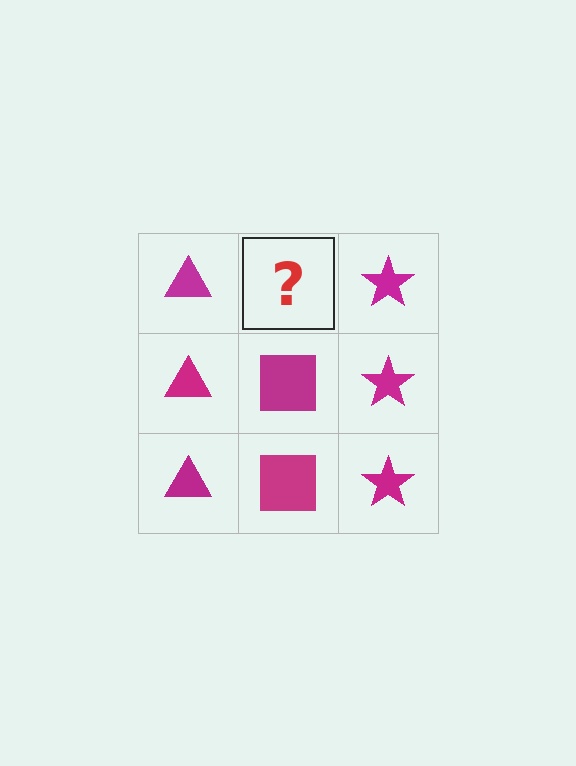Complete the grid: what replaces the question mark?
The question mark should be replaced with a magenta square.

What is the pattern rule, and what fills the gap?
The rule is that each column has a consistent shape. The gap should be filled with a magenta square.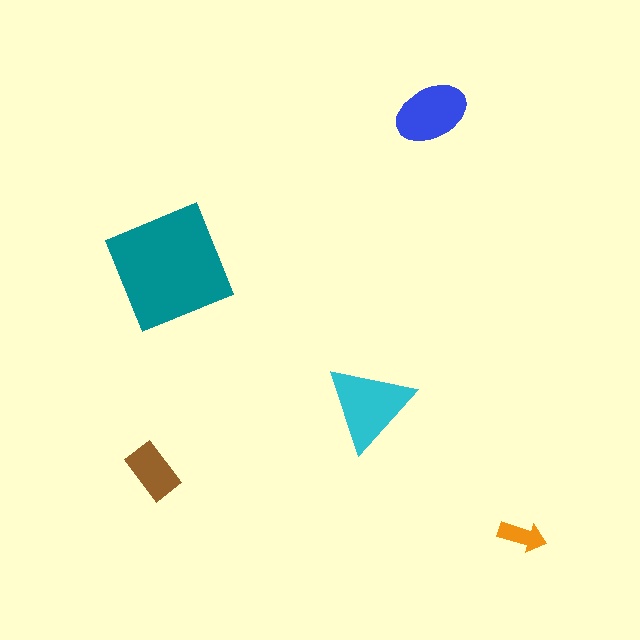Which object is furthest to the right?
The orange arrow is rightmost.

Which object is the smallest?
The orange arrow.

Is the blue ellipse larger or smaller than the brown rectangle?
Larger.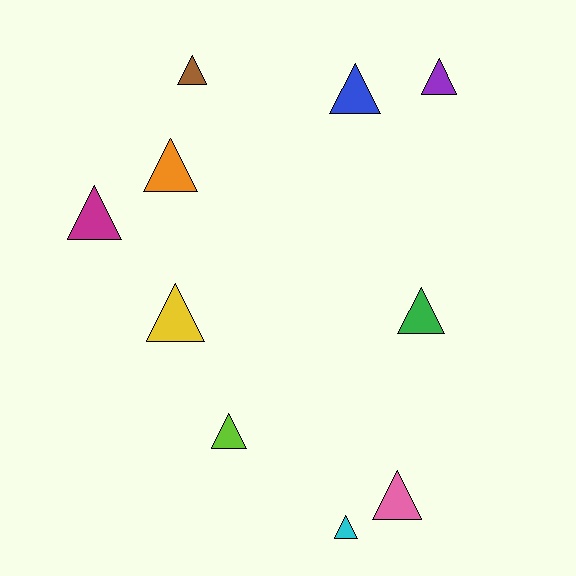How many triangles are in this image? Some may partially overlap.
There are 10 triangles.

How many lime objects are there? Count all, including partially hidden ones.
There is 1 lime object.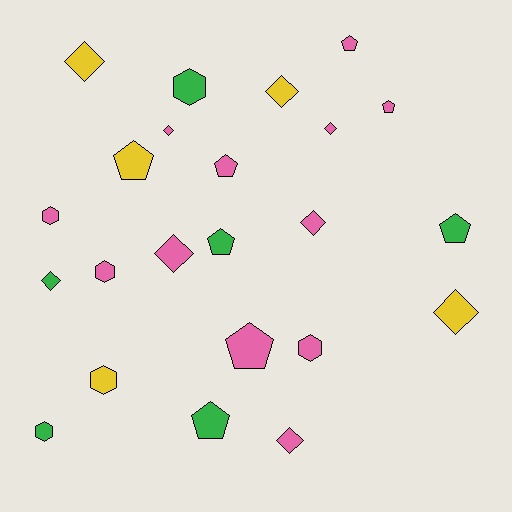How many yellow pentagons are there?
There is 1 yellow pentagon.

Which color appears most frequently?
Pink, with 12 objects.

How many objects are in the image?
There are 23 objects.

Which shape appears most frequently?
Diamond, with 9 objects.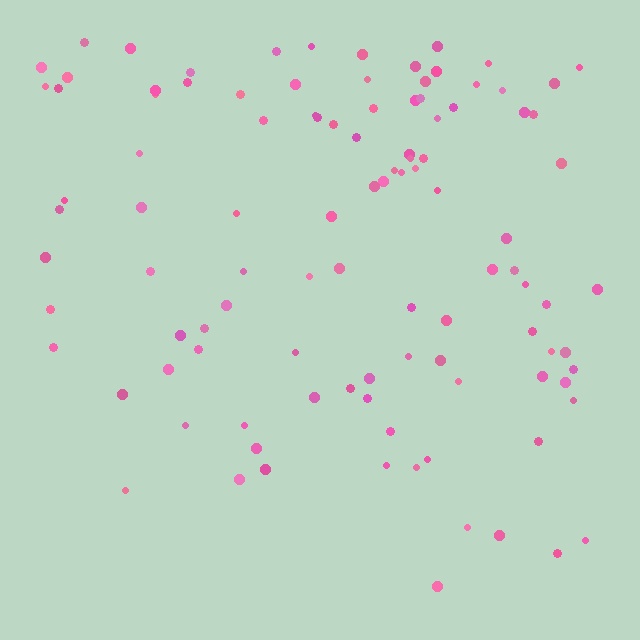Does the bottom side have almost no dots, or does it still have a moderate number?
Still a moderate number, just noticeably fewer than the top.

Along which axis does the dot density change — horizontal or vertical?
Vertical.